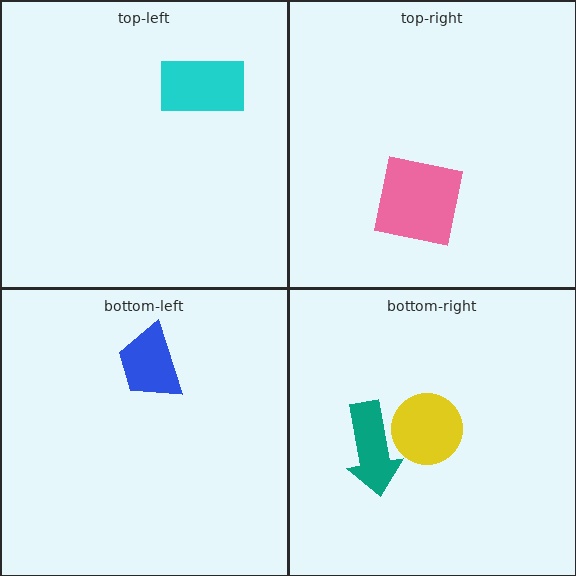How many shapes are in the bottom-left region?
1.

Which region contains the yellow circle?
The bottom-right region.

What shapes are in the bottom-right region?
The yellow circle, the teal arrow.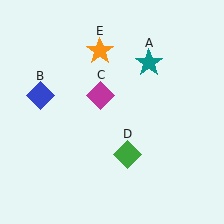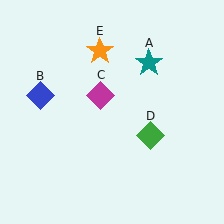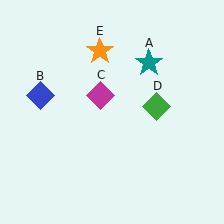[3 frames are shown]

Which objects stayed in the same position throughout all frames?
Teal star (object A) and blue diamond (object B) and magenta diamond (object C) and orange star (object E) remained stationary.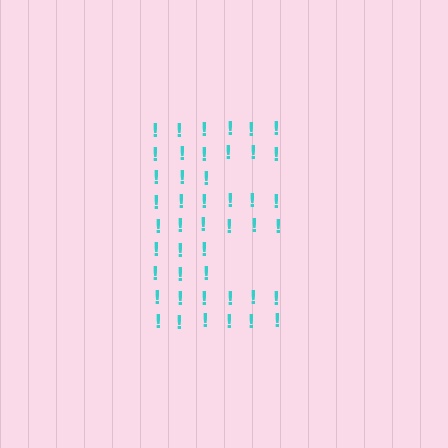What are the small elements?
The small elements are exclamation marks.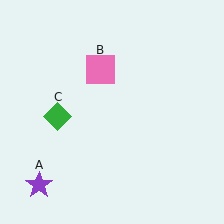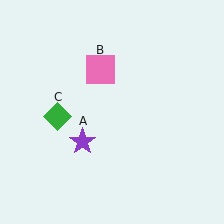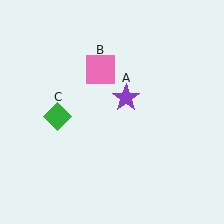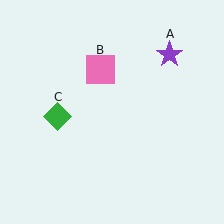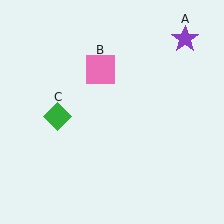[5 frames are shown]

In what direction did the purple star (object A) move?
The purple star (object A) moved up and to the right.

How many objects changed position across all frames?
1 object changed position: purple star (object A).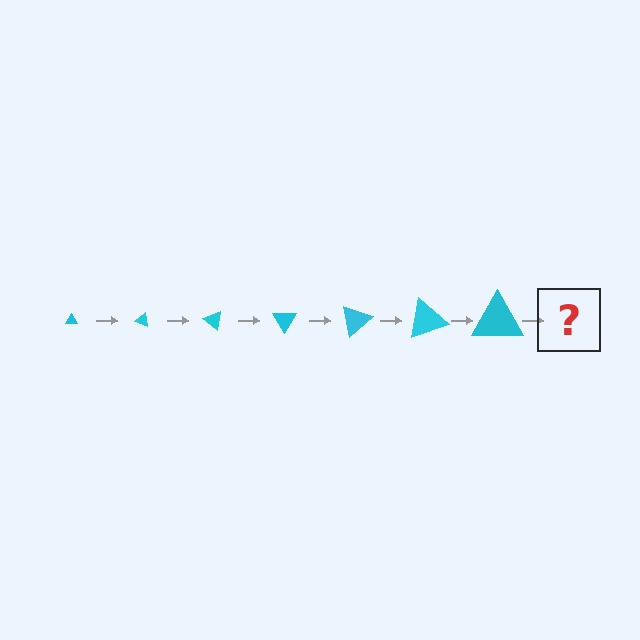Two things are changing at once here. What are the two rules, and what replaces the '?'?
The two rules are that the triangle grows larger each step and it rotates 20 degrees each step. The '?' should be a triangle, larger than the previous one and rotated 140 degrees from the start.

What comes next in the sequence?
The next element should be a triangle, larger than the previous one and rotated 140 degrees from the start.